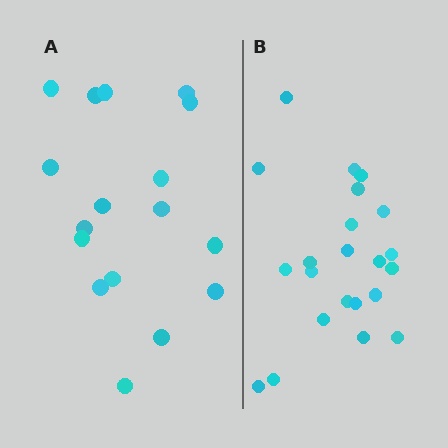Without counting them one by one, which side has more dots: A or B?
Region B (the right region) has more dots.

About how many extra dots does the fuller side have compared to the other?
Region B has about 5 more dots than region A.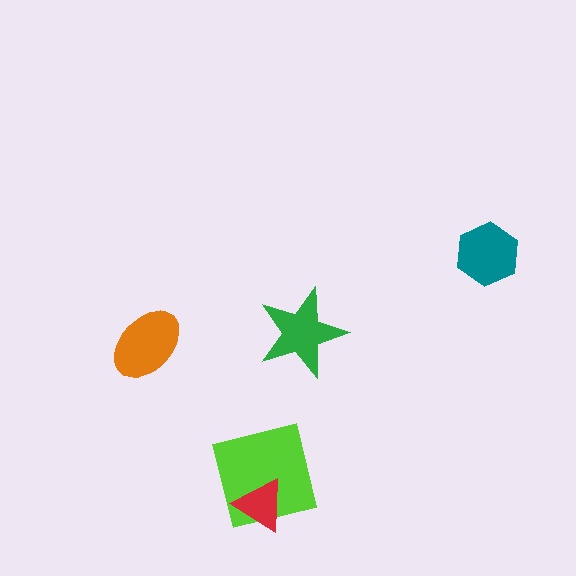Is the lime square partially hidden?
Yes, it is partially covered by another shape.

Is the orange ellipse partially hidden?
No, no other shape covers it.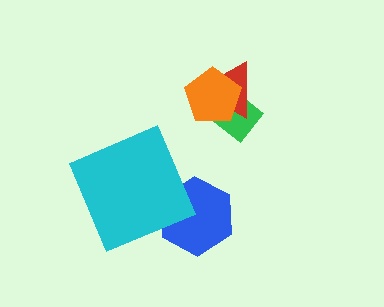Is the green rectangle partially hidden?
Yes, it is partially covered by another shape.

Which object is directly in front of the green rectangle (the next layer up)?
The red triangle is directly in front of the green rectangle.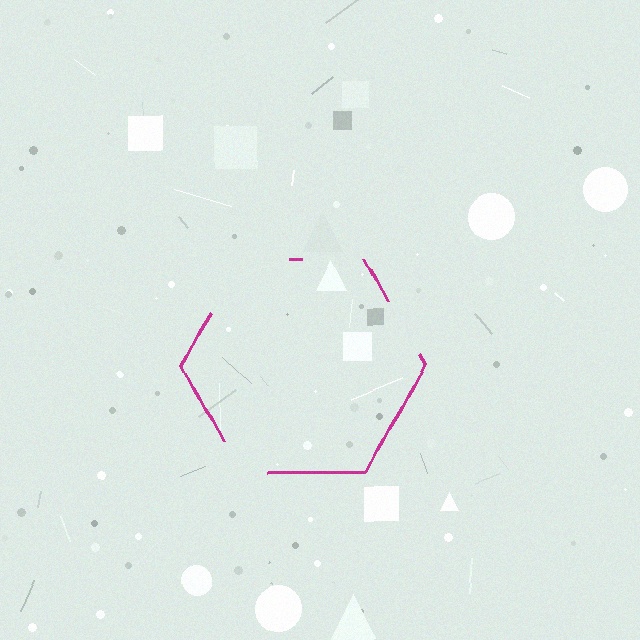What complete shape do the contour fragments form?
The contour fragments form a hexagon.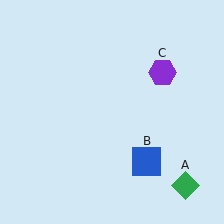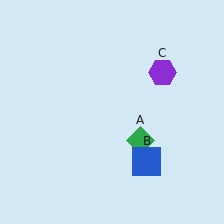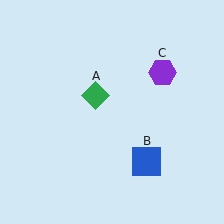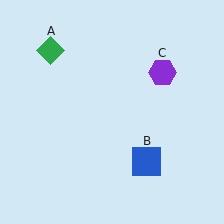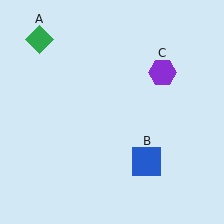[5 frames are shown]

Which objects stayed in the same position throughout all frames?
Blue square (object B) and purple hexagon (object C) remained stationary.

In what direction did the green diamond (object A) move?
The green diamond (object A) moved up and to the left.